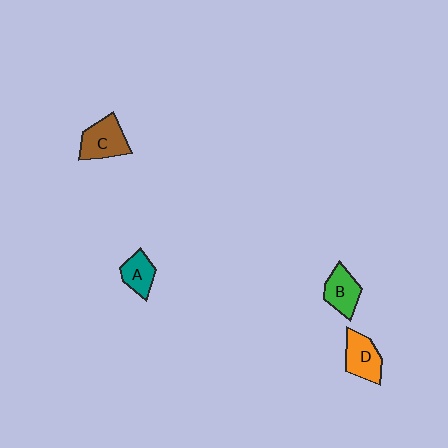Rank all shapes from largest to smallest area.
From largest to smallest: C (brown), D (orange), B (green), A (teal).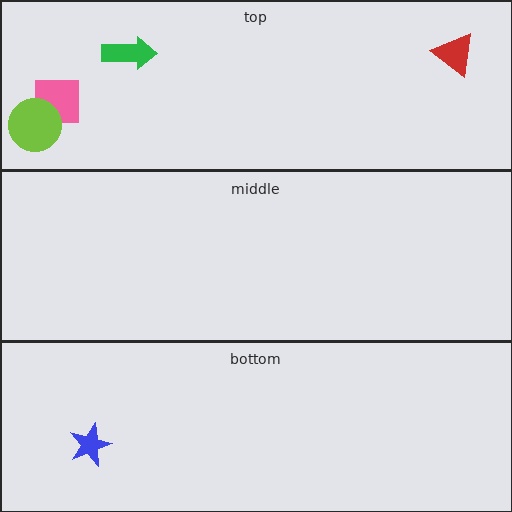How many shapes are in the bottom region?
1.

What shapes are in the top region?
The pink square, the red triangle, the lime circle, the green arrow.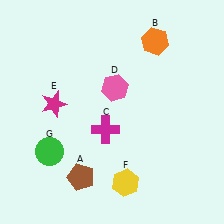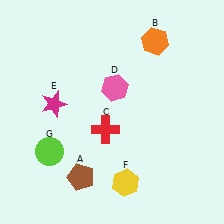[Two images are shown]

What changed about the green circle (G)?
In Image 1, G is green. In Image 2, it changed to lime.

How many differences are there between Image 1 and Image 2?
There are 2 differences between the two images.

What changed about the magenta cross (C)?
In Image 1, C is magenta. In Image 2, it changed to red.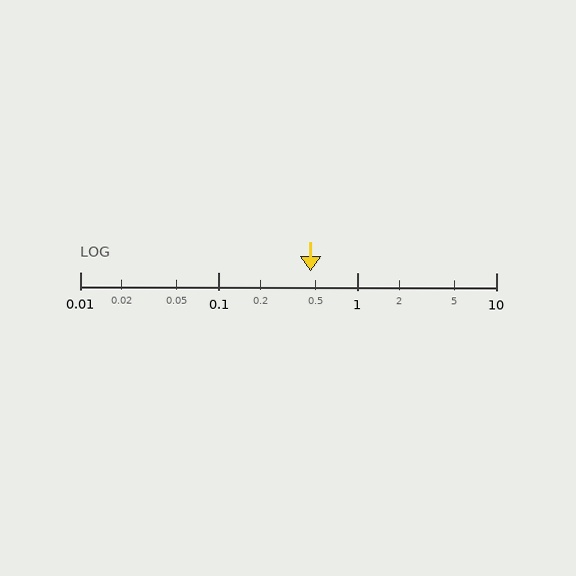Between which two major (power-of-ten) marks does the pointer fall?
The pointer is between 0.1 and 1.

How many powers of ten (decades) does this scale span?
The scale spans 3 decades, from 0.01 to 10.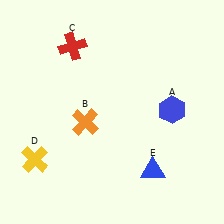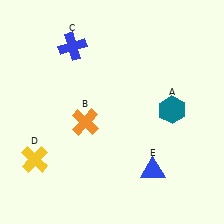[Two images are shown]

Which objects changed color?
A changed from blue to teal. C changed from red to blue.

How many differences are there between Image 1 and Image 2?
There are 2 differences between the two images.